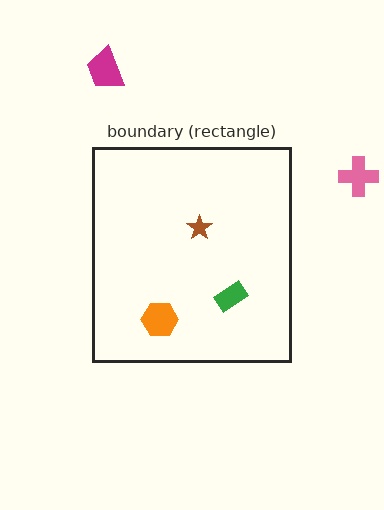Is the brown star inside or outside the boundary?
Inside.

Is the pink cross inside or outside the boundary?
Outside.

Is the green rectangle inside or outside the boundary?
Inside.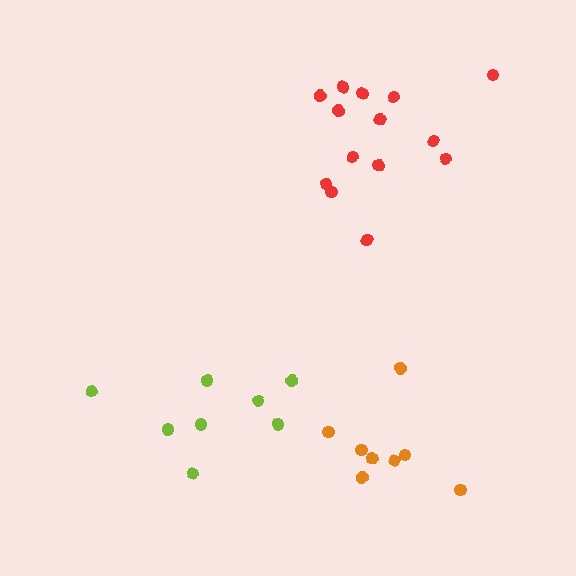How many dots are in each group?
Group 1: 8 dots, Group 2: 8 dots, Group 3: 14 dots (30 total).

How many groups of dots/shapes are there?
There are 3 groups.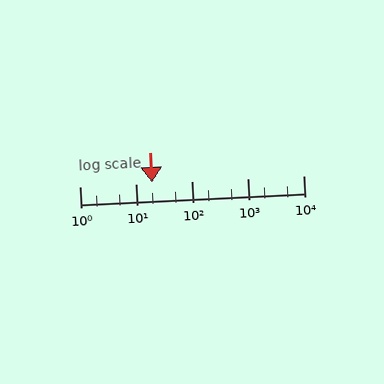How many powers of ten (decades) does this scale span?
The scale spans 4 decades, from 1 to 10000.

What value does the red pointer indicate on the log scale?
The pointer indicates approximately 20.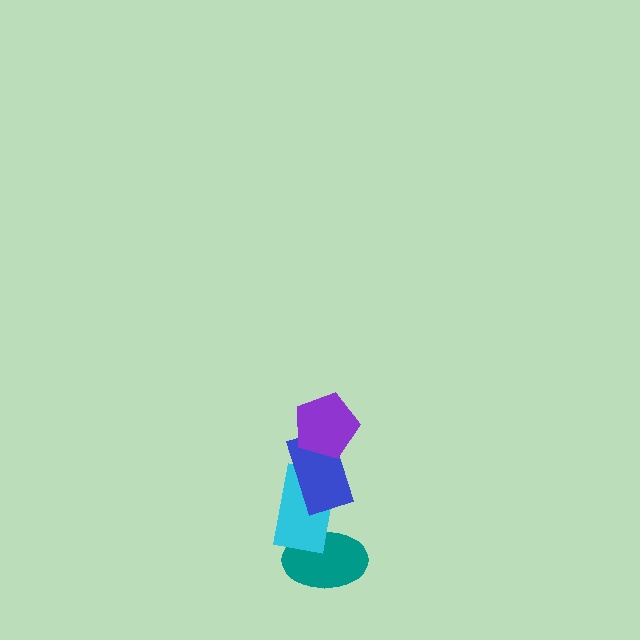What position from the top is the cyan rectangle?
The cyan rectangle is 3rd from the top.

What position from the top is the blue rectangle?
The blue rectangle is 2nd from the top.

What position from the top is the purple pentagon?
The purple pentagon is 1st from the top.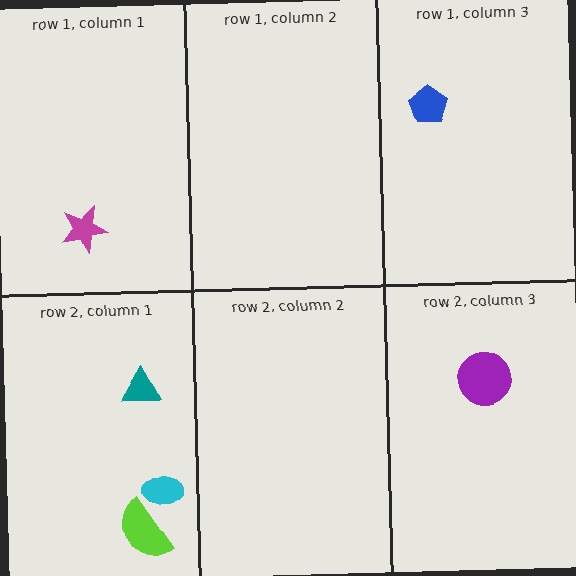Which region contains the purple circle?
The row 2, column 3 region.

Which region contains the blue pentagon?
The row 1, column 3 region.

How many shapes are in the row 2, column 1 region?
3.